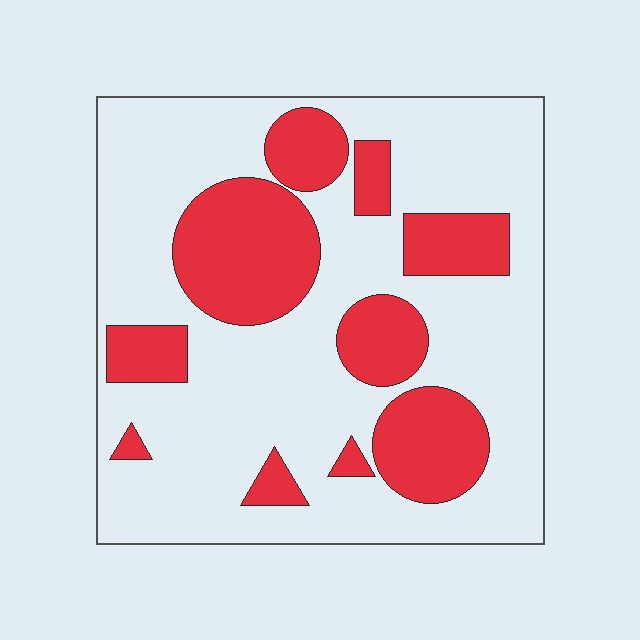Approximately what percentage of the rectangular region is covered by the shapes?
Approximately 30%.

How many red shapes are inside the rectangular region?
10.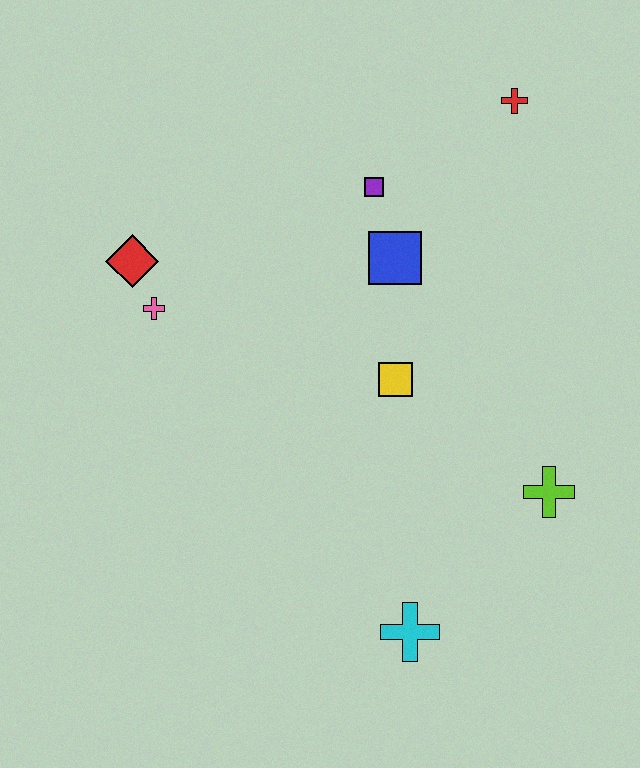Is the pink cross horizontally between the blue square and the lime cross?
No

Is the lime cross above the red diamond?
No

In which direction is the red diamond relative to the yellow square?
The red diamond is to the left of the yellow square.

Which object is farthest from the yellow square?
The red cross is farthest from the yellow square.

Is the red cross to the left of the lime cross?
Yes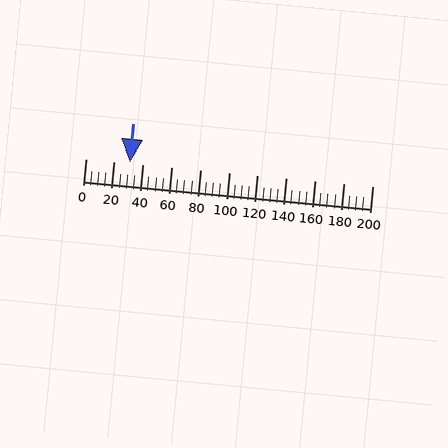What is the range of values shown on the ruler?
The ruler shows values from 0 to 200.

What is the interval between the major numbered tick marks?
The major tick marks are spaced 20 units apart.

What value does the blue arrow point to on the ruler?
The blue arrow points to approximately 31.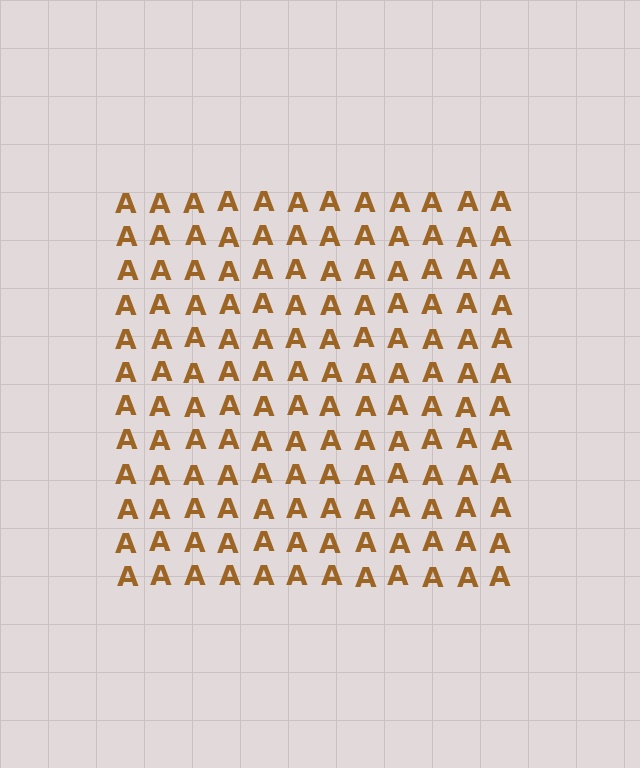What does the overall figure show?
The overall figure shows a square.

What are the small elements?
The small elements are letter A's.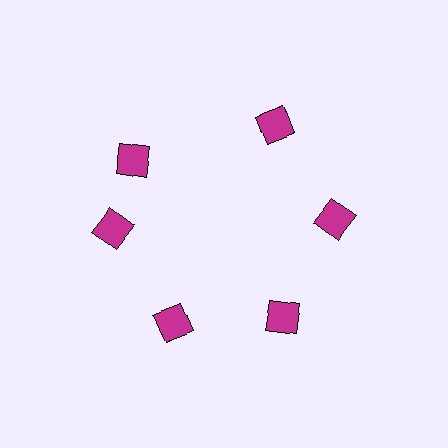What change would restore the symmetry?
The symmetry would be restored by rotating it back into even spacing with its neighbors so that all 6 squares sit at equal angles and equal distance from the center.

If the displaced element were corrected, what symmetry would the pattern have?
It would have 6-fold rotational symmetry — the pattern would map onto itself every 60 degrees.